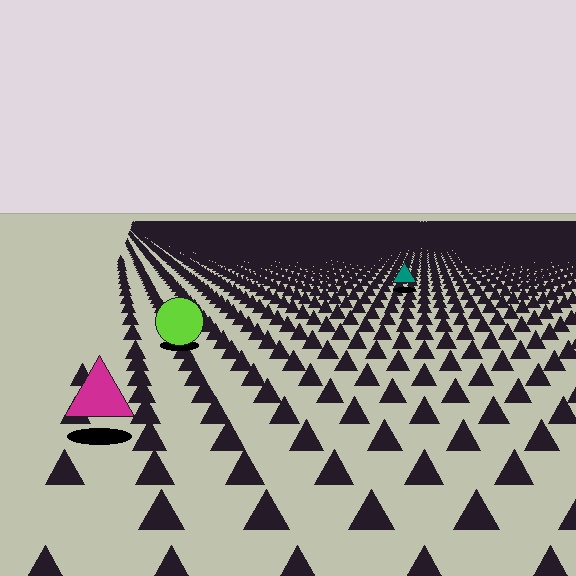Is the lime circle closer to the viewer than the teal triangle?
Yes. The lime circle is closer — you can tell from the texture gradient: the ground texture is coarser near it.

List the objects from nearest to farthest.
From nearest to farthest: the magenta triangle, the lime circle, the teal triangle.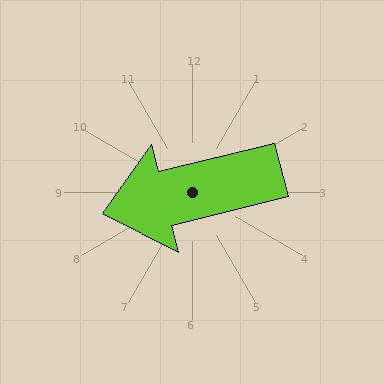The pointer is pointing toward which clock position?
Roughly 9 o'clock.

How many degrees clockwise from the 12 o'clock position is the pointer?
Approximately 256 degrees.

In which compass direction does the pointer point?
West.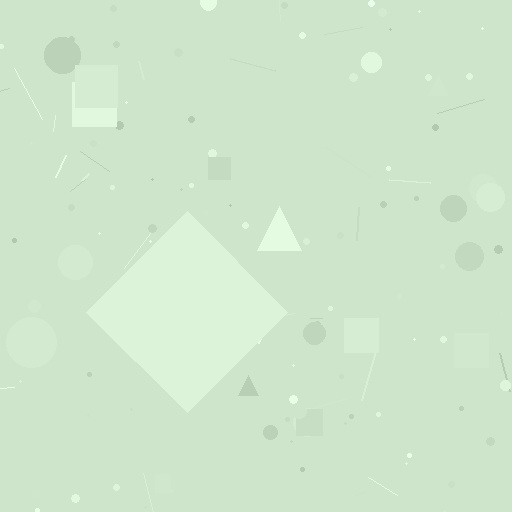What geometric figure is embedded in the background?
A diamond is embedded in the background.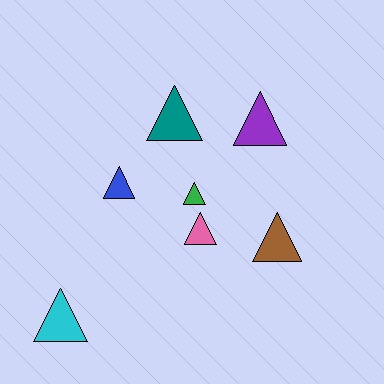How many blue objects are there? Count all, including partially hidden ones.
There is 1 blue object.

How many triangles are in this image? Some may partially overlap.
There are 7 triangles.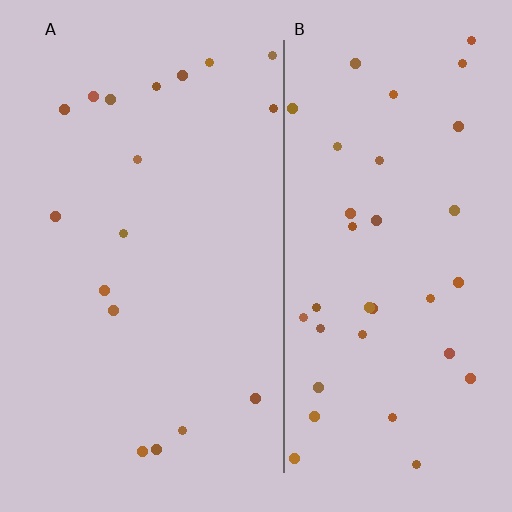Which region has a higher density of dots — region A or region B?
B (the right).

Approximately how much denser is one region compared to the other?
Approximately 2.1× — region B over region A.